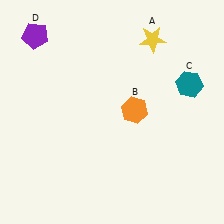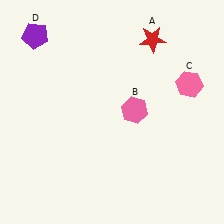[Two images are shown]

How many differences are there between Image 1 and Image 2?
There are 3 differences between the two images.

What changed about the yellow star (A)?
In Image 1, A is yellow. In Image 2, it changed to red.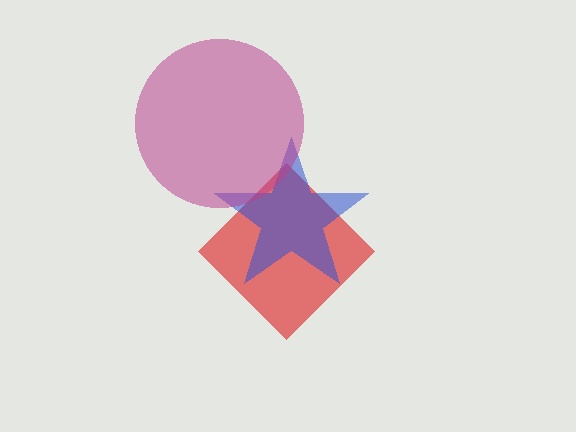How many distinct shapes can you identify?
There are 3 distinct shapes: a red diamond, a blue star, a magenta circle.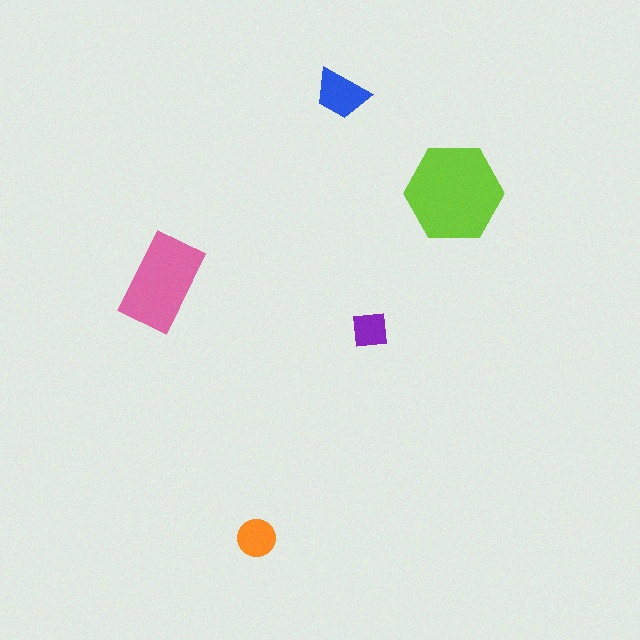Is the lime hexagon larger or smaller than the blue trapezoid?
Larger.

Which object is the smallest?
The purple square.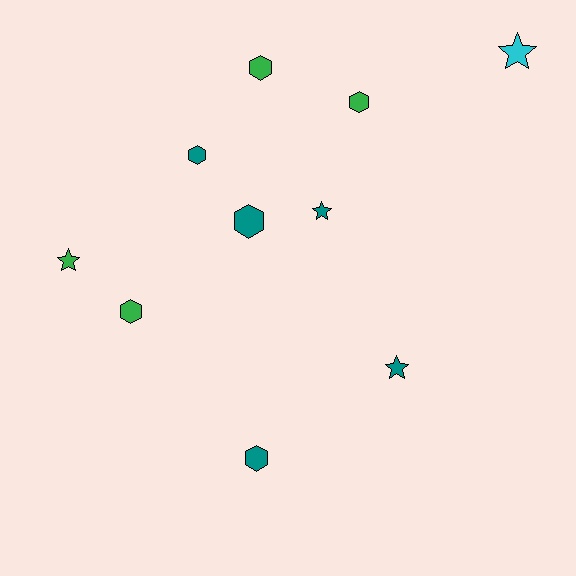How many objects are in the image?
There are 10 objects.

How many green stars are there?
There is 1 green star.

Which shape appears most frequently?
Hexagon, with 6 objects.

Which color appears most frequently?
Teal, with 5 objects.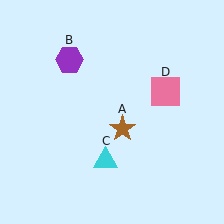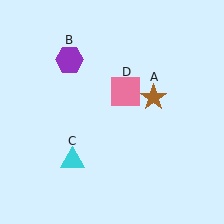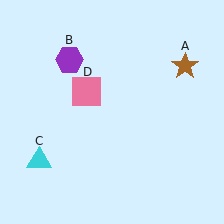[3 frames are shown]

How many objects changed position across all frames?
3 objects changed position: brown star (object A), cyan triangle (object C), pink square (object D).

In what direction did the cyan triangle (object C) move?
The cyan triangle (object C) moved left.